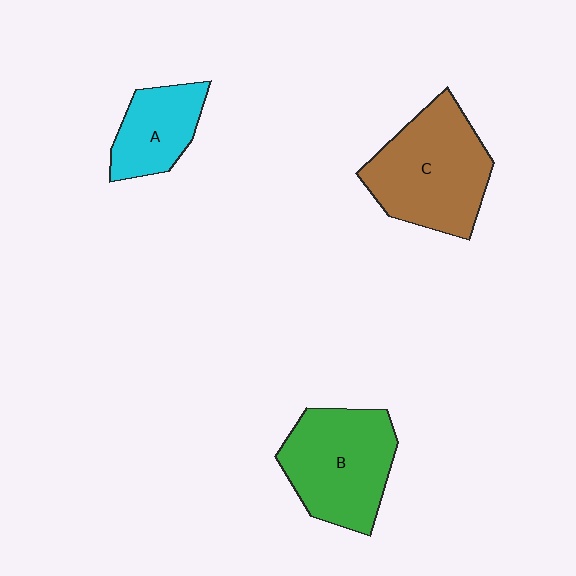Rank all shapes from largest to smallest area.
From largest to smallest: C (brown), B (green), A (cyan).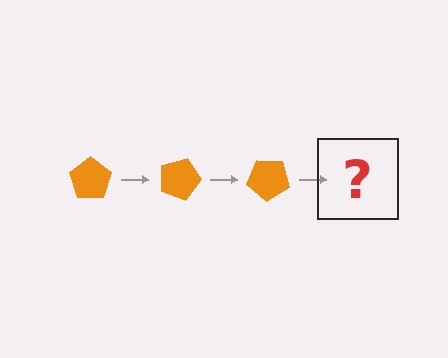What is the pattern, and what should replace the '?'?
The pattern is that the pentagon rotates 20 degrees each step. The '?' should be an orange pentagon rotated 60 degrees.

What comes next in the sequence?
The next element should be an orange pentagon rotated 60 degrees.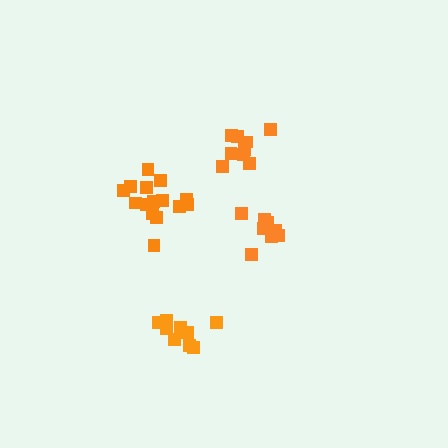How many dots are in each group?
Group 1: 10 dots, Group 2: 9 dots, Group 3: 9 dots, Group 4: 15 dots (43 total).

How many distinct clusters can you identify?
There are 4 distinct clusters.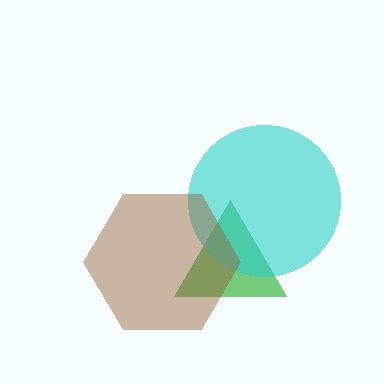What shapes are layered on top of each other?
The layered shapes are: a green triangle, a cyan circle, a brown hexagon.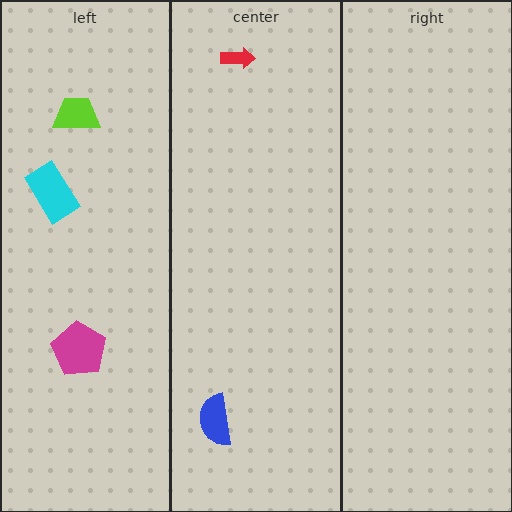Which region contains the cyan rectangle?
The left region.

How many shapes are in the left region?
3.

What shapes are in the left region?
The cyan rectangle, the magenta pentagon, the lime trapezoid.